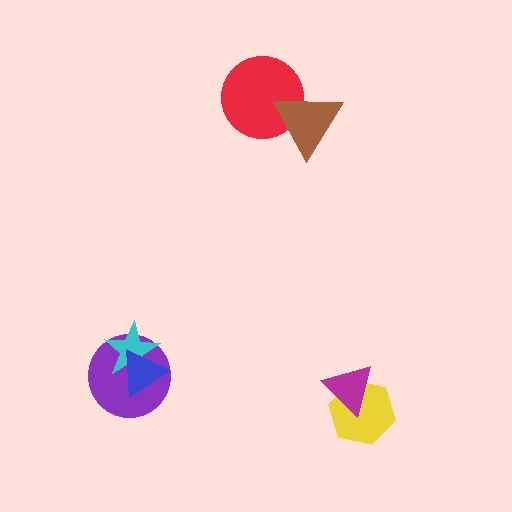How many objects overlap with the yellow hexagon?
1 object overlaps with the yellow hexagon.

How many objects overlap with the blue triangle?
2 objects overlap with the blue triangle.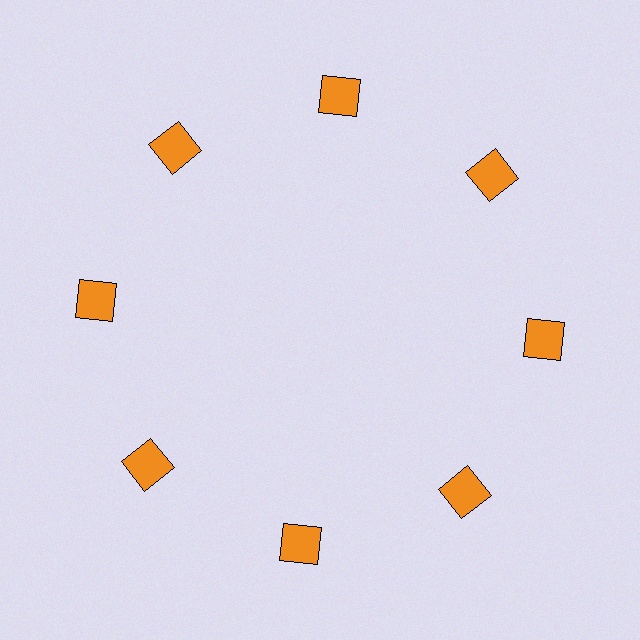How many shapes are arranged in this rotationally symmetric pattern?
There are 8 shapes, arranged in 8 groups of 1.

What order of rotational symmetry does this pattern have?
This pattern has 8-fold rotational symmetry.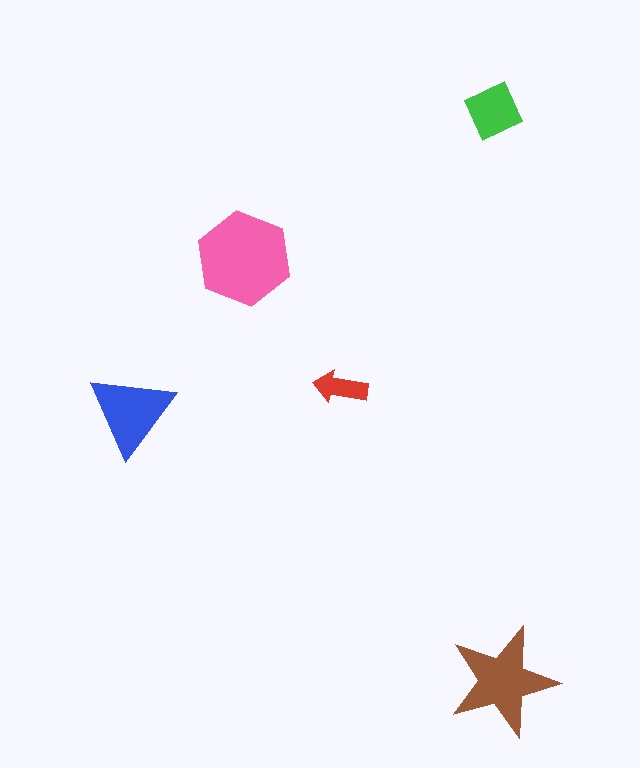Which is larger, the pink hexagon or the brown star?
The pink hexagon.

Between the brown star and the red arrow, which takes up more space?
The brown star.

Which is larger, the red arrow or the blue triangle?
The blue triangle.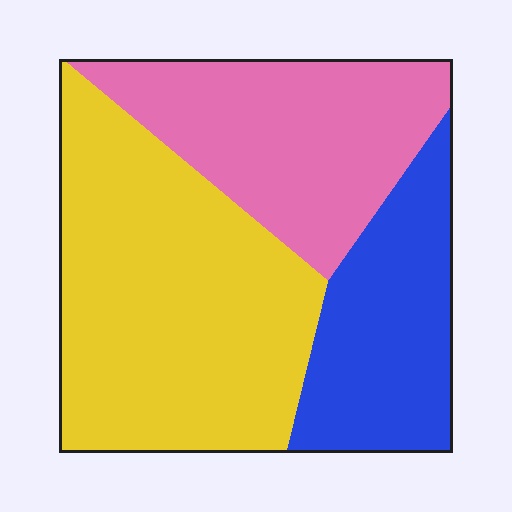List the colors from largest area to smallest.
From largest to smallest: yellow, pink, blue.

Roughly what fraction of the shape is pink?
Pink covers about 30% of the shape.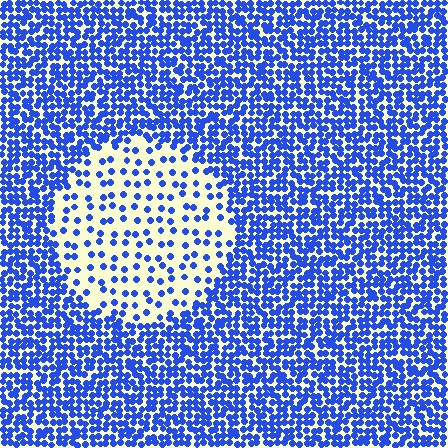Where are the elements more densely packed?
The elements are more densely packed outside the circle boundary.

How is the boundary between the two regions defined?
The boundary is defined by a change in element density (approximately 3.0x ratio). All elements are the same color, size, and shape.